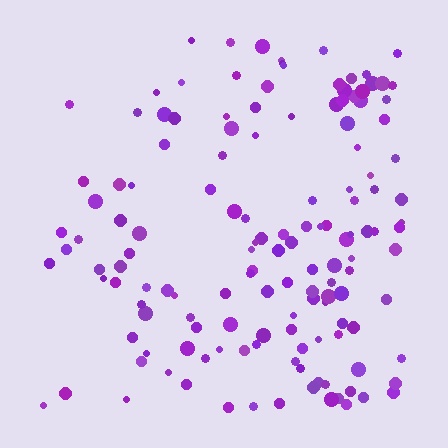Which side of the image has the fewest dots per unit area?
The left.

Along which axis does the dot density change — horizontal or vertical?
Horizontal.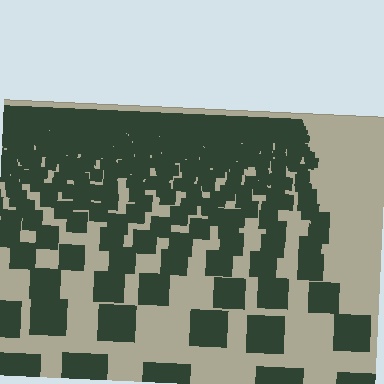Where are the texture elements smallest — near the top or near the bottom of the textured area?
Near the top.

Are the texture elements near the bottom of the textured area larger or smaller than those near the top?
Larger. Near the bottom, elements are closer to the viewer and appear at a bigger on-screen size.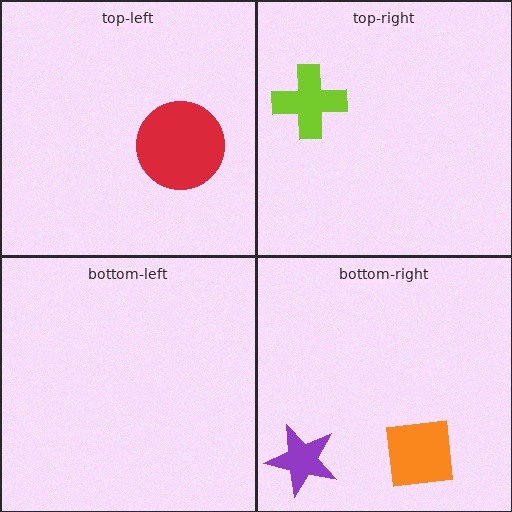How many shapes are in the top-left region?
1.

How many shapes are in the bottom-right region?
2.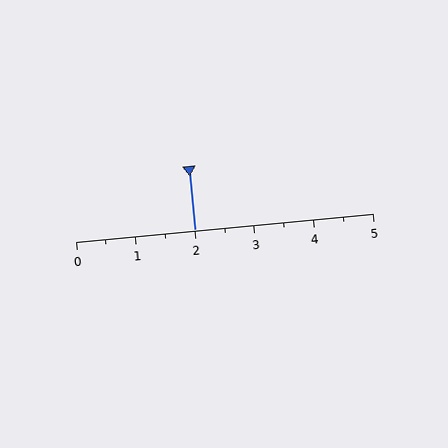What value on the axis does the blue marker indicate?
The marker indicates approximately 2.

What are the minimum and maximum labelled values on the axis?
The axis runs from 0 to 5.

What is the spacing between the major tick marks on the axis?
The major ticks are spaced 1 apart.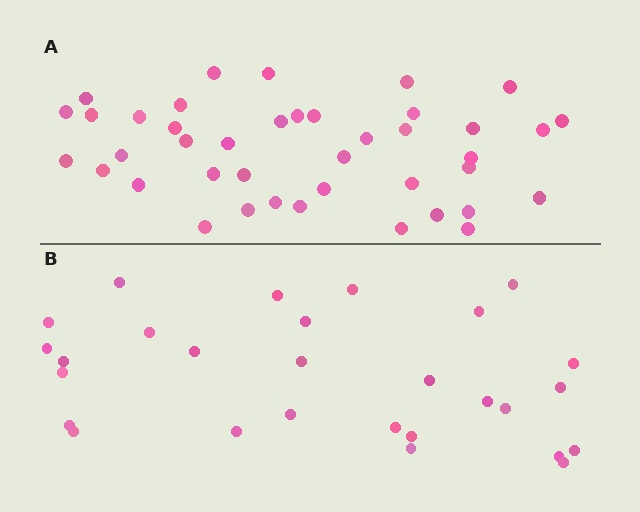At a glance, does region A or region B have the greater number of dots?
Region A (the top region) has more dots.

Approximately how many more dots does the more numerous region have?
Region A has approximately 15 more dots than region B.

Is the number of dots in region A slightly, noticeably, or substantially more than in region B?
Region A has substantially more. The ratio is roughly 1.5 to 1.